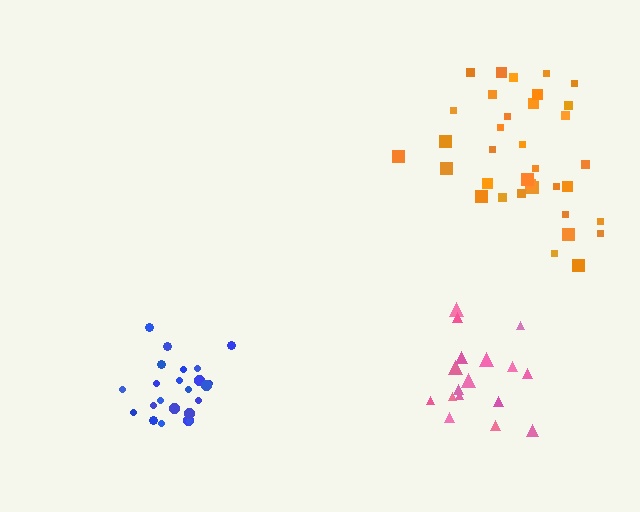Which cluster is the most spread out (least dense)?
Orange.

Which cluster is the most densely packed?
Blue.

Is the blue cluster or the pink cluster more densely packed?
Blue.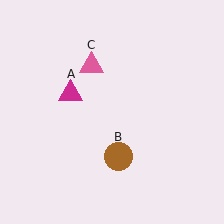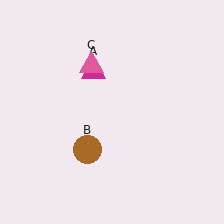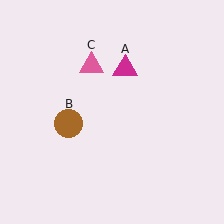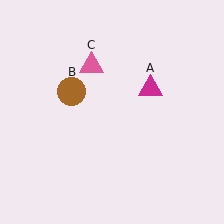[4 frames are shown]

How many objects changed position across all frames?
2 objects changed position: magenta triangle (object A), brown circle (object B).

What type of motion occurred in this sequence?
The magenta triangle (object A), brown circle (object B) rotated clockwise around the center of the scene.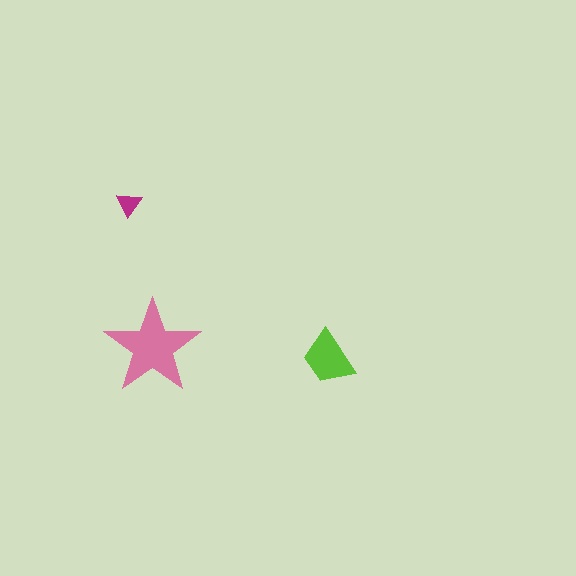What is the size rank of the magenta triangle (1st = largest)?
3rd.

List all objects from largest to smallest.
The pink star, the lime trapezoid, the magenta triangle.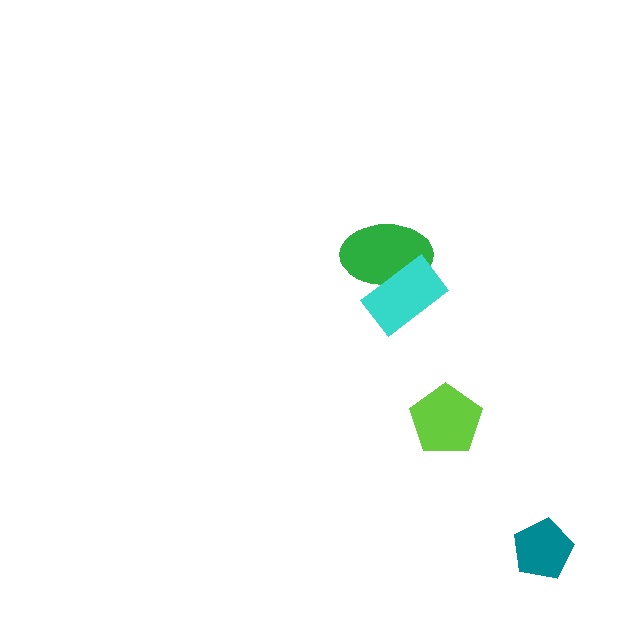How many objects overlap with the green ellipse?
1 object overlaps with the green ellipse.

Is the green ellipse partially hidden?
Yes, it is partially covered by another shape.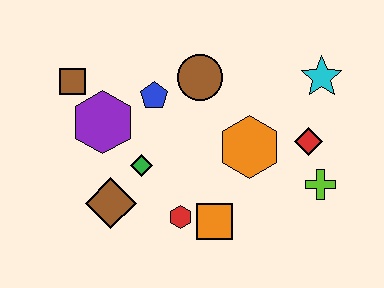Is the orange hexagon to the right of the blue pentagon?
Yes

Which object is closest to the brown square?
The purple hexagon is closest to the brown square.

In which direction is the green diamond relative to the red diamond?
The green diamond is to the left of the red diamond.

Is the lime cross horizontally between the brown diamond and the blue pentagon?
No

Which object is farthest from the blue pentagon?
The lime cross is farthest from the blue pentagon.